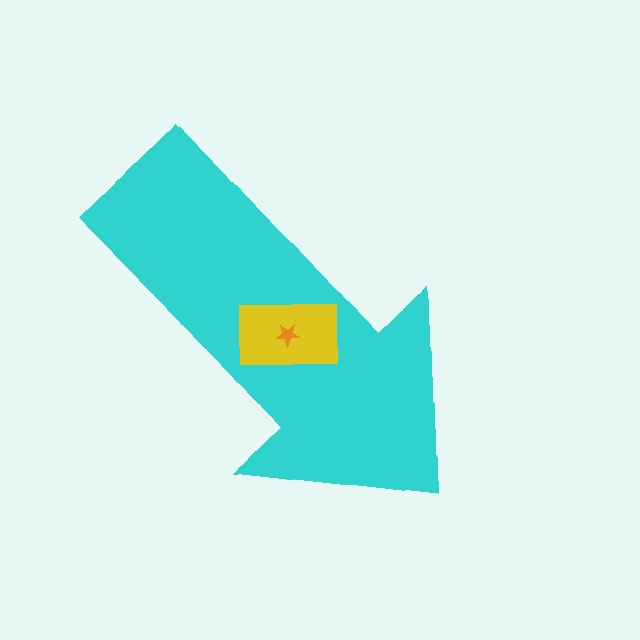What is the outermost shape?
The cyan arrow.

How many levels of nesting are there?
3.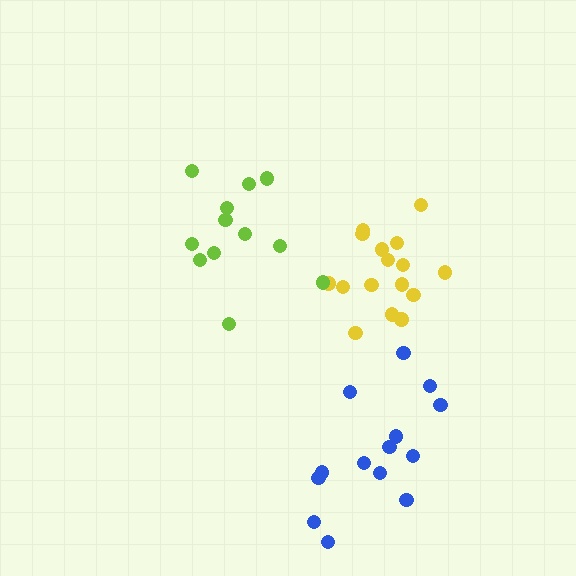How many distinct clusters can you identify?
There are 3 distinct clusters.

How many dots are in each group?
Group 1: 16 dots, Group 2: 14 dots, Group 3: 12 dots (42 total).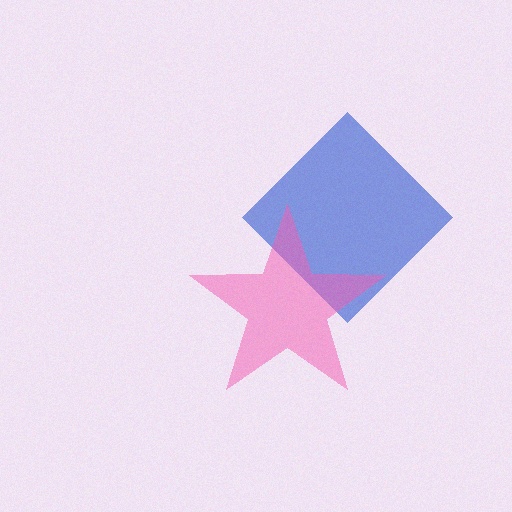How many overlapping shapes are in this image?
There are 2 overlapping shapes in the image.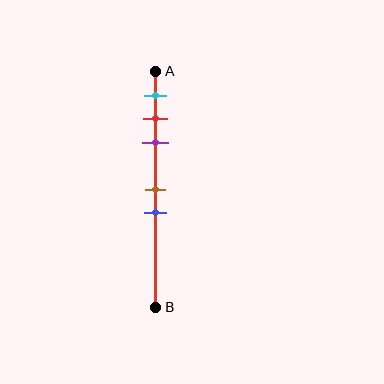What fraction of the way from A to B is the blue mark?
The blue mark is approximately 60% (0.6) of the way from A to B.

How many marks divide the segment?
There are 5 marks dividing the segment.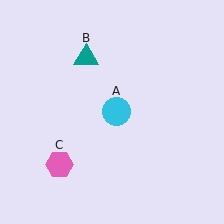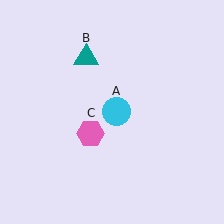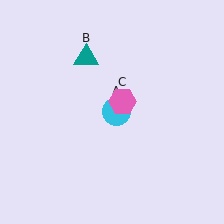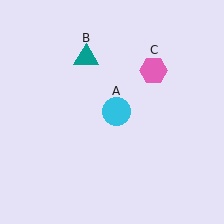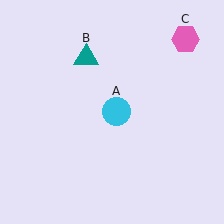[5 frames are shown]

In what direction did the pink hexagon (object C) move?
The pink hexagon (object C) moved up and to the right.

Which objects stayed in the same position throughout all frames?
Cyan circle (object A) and teal triangle (object B) remained stationary.